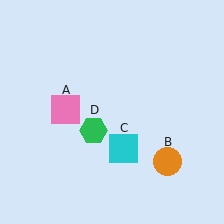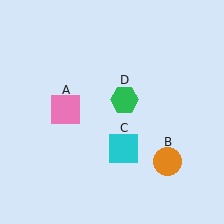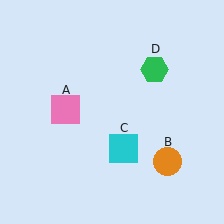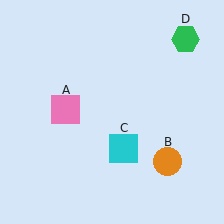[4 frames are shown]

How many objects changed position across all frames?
1 object changed position: green hexagon (object D).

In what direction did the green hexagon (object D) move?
The green hexagon (object D) moved up and to the right.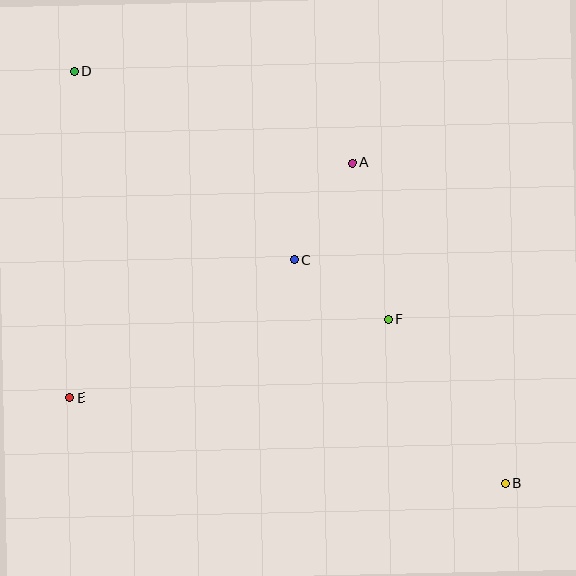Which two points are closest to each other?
Points C and F are closest to each other.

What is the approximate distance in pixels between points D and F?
The distance between D and F is approximately 400 pixels.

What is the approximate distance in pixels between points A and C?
The distance between A and C is approximately 113 pixels.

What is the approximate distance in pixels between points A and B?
The distance between A and B is approximately 355 pixels.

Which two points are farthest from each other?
Points B and D are farthest from each other.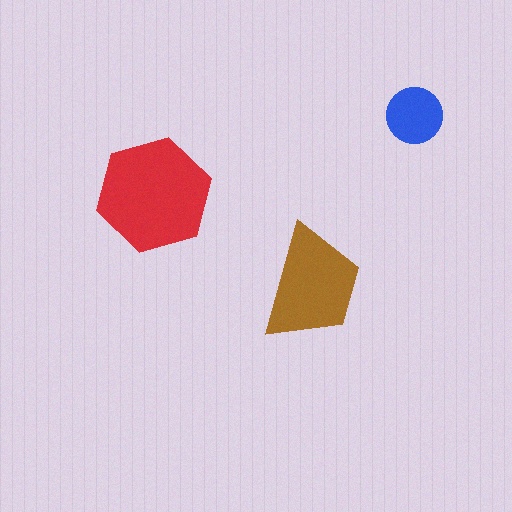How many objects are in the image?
There are 3 objects in the image.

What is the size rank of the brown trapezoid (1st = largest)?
2nd.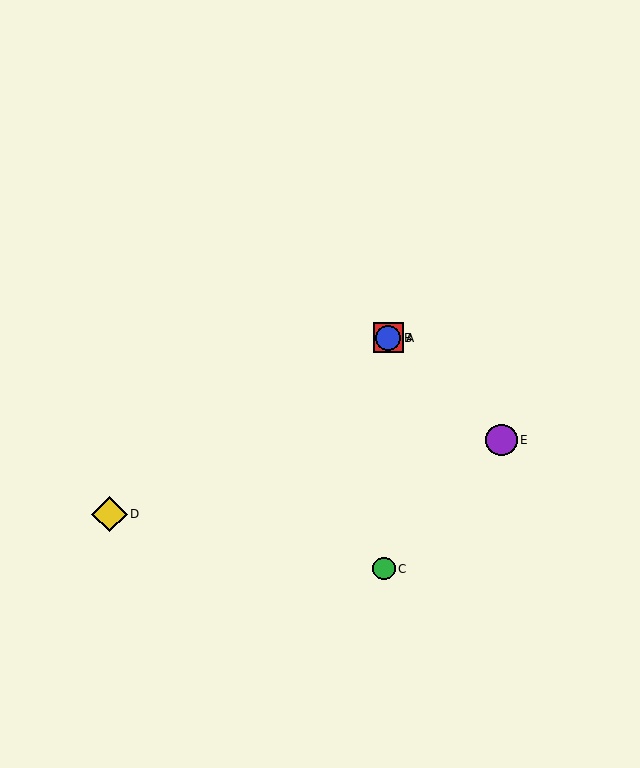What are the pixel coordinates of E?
Object E is at (501, 440).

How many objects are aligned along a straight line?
3 objects (A, B, D) are aligned along a straight line.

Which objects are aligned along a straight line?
Objects A, B, D are aligned along a straight line.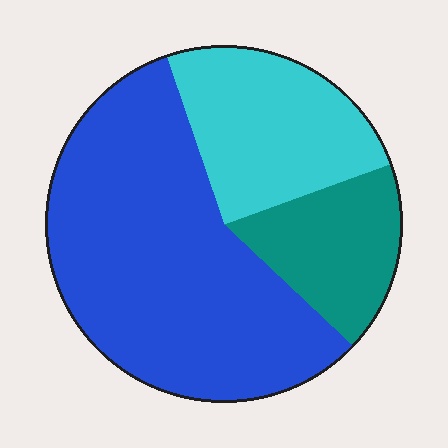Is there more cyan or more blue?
Blue.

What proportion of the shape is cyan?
Cyan takes up less than a quarter of the shape.